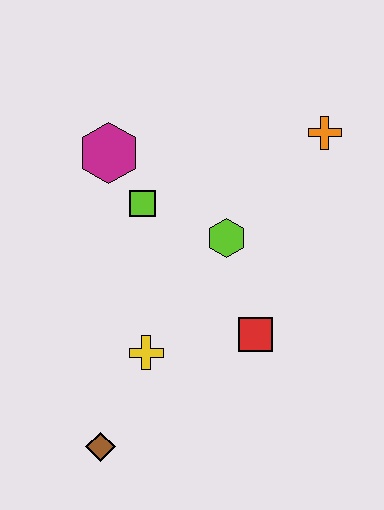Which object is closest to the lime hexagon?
The lime square is closest to the lime hexagon.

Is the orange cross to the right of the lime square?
Yes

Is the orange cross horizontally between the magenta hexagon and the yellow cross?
No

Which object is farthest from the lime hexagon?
The brown diamond is farthest from the lime hexagon.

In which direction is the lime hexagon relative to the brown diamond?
The lime hexagon is above the brown diamond.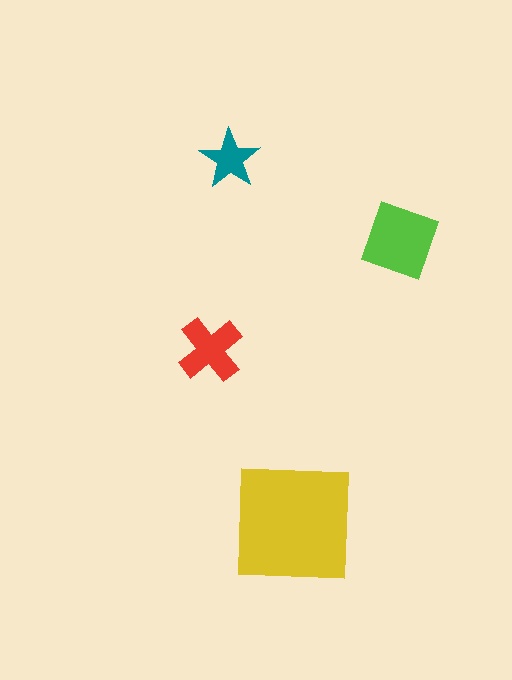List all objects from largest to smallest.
The yellow square, the lime diamond, the red cross, the teal star.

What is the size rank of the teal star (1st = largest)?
4th.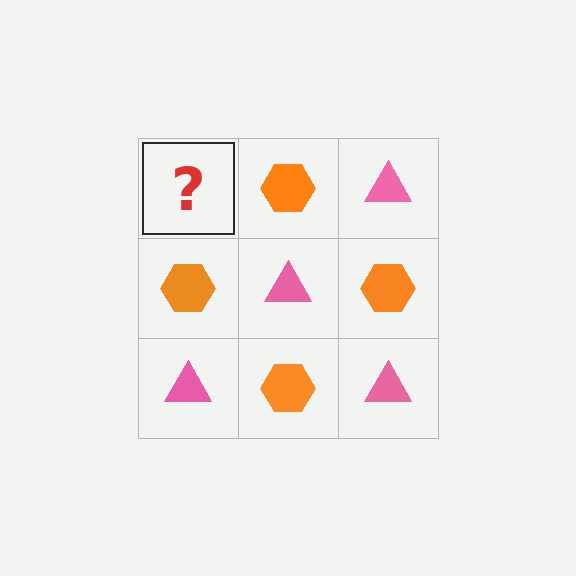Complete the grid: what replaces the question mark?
The question mark should be replaced with a pink triangle.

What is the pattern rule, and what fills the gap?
The rule is that it alternates pink triangle and orange hexagon in a checkerboard pattern. The gap should be filled with a pink triangle.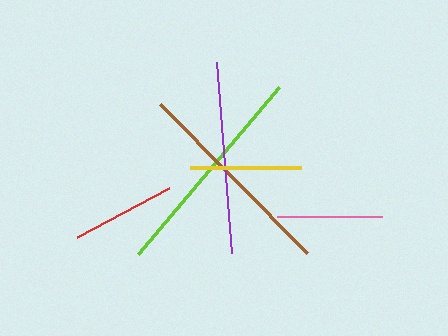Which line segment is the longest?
The lime line is the longest at approximately 218 pixels.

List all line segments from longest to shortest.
From longest to shortest: lime, brown, purple, yellow, pink, red.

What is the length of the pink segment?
The pink segment is approximately 105 pixels long.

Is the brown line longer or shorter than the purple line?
The brown line is longer than the purple line.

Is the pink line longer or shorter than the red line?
The pink line is longer than the red line.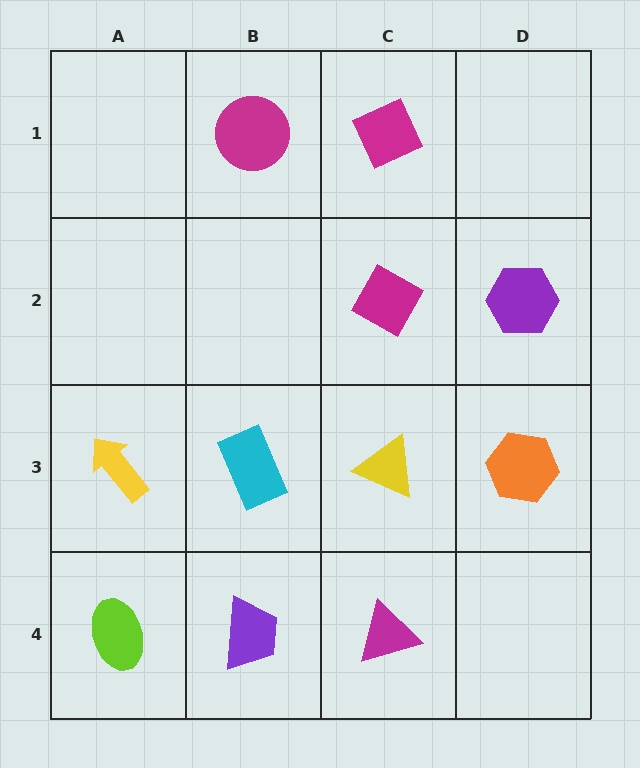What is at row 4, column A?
A lime ellipse.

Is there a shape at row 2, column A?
No, that cell is empty.